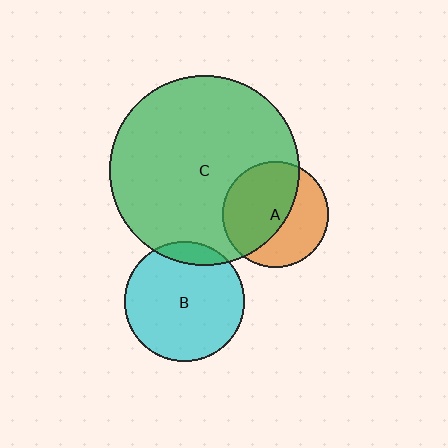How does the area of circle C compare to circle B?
Approximately 2.5 times.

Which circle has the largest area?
Circle C (green).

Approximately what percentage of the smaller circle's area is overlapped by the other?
Approximately 55%.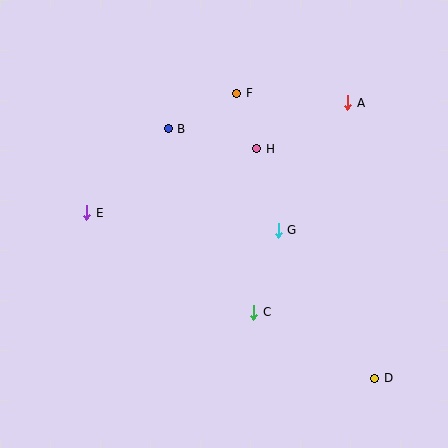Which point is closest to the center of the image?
Point G at (278, 230) is closest to the center.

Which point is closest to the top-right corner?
Point A is closest to the top-right corner.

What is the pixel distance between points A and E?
The distance between A and E is 283 pixels.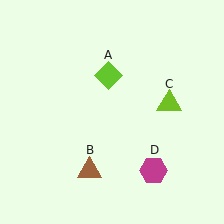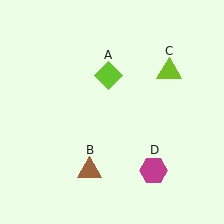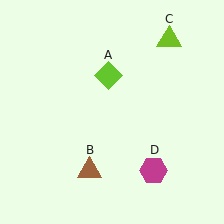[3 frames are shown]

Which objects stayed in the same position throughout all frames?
Lime diamond (object A) and brown triangle (object B) and magenta hexagon (object D) remained stationary.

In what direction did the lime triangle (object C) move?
The lime triangle (object C) moved up.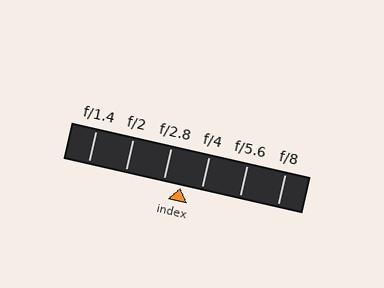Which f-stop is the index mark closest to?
The index mark is closest to f/2.8.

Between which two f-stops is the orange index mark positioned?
The index mark is between f/2.8 and f/4.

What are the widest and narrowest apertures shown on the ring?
The widest aperture shown is f/1.4 and the narrowest is f/8.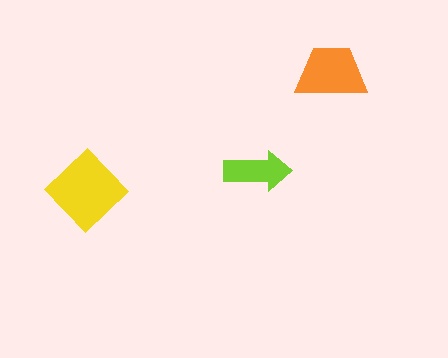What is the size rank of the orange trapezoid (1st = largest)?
2nd.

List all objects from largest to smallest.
The yellow diamond, the orange trapezoid, the lime arrow.